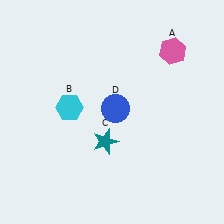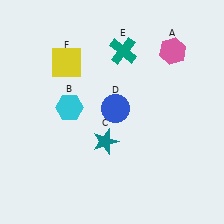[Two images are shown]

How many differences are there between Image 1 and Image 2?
There are 2 differences between the two images.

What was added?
A teal cross (E), a yellow square (F) were added in Image 2.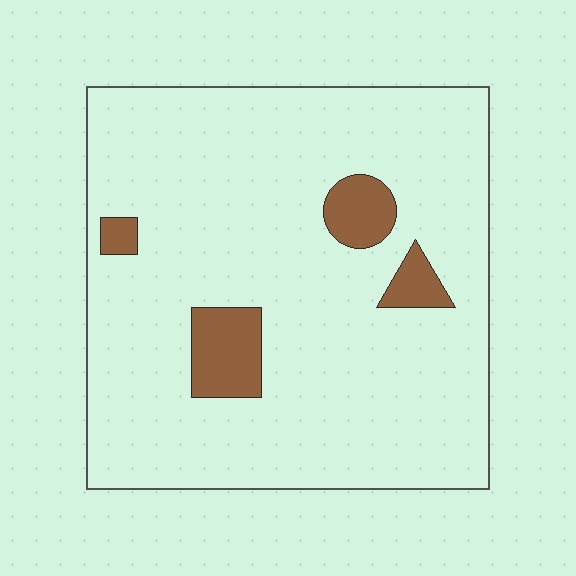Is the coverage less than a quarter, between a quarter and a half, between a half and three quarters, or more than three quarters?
Less than a quarter.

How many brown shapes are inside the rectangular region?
4.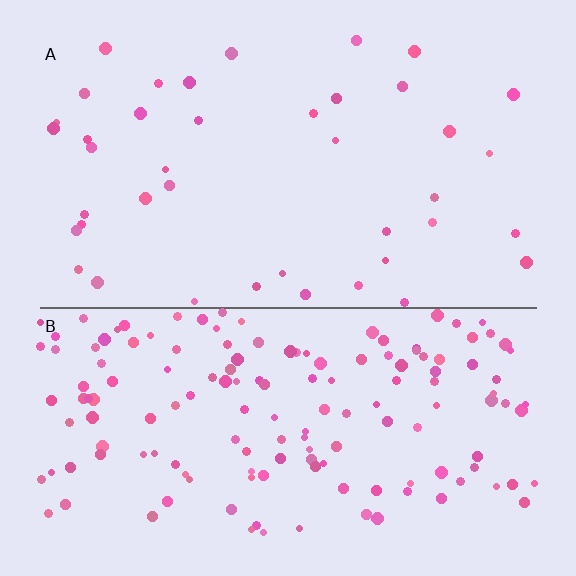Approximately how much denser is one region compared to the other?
Approximately 3.7× — region B over region A.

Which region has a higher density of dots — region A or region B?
B (the bottom).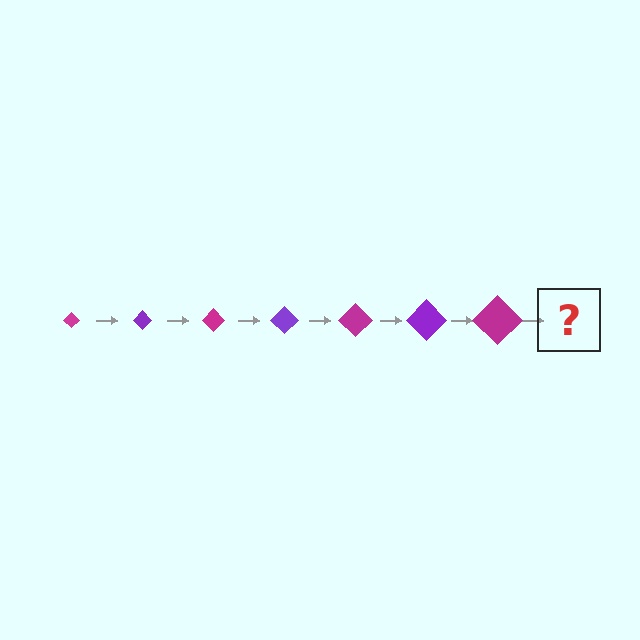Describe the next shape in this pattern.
It should be a purple diamond, larger than the previous one.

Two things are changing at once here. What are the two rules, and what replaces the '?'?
The two rules are that the diamond grows larger each step and the color cycles through magenta and purple. The '?' should be a purple diamond, larger than the previous one.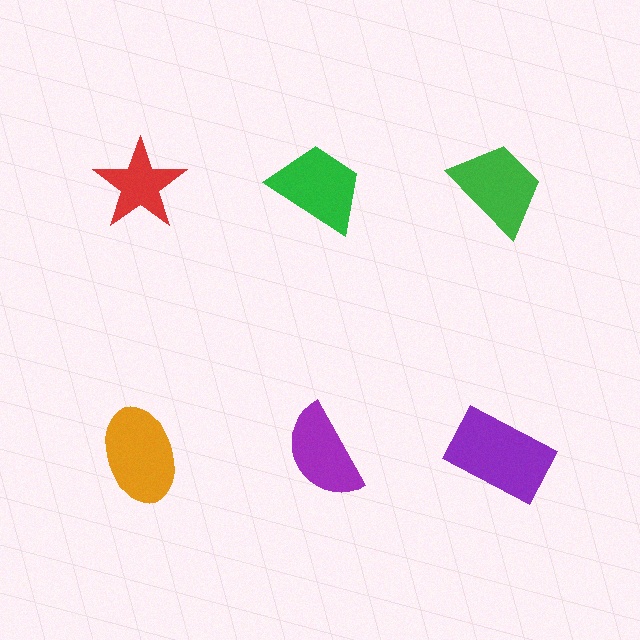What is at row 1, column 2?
A green trapezoid.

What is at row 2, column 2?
A purple semicircle.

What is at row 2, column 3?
A purple rectangle.